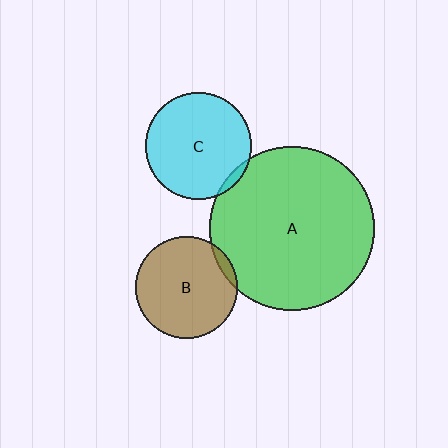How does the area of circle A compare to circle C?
Approximately 2.4 times.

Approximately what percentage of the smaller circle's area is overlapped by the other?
Approximately 5%.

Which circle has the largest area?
Circle A (green).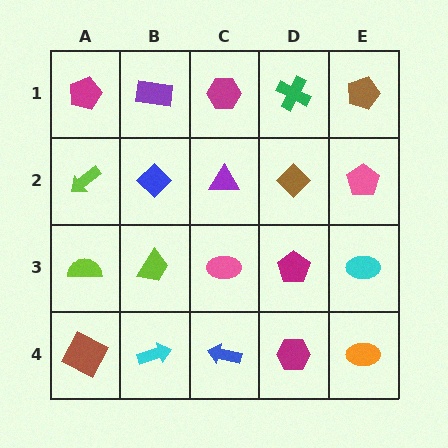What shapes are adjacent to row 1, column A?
A lime arrow (row 2, column A), a purple rectangle (row 1, column B).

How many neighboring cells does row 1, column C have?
3.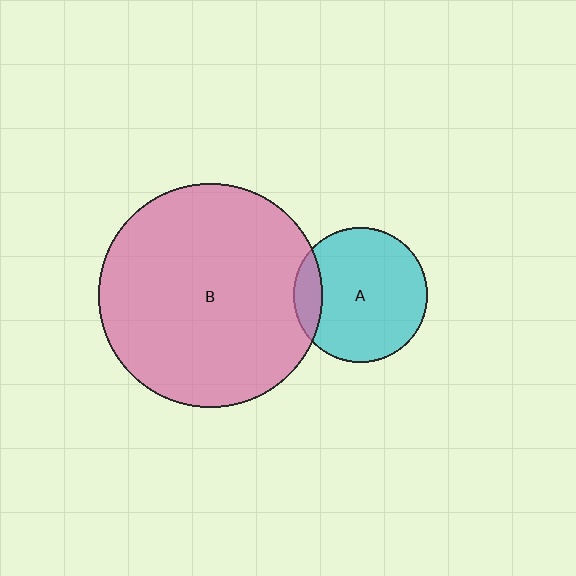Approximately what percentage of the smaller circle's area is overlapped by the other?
Approximately 15%.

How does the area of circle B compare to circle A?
Approximately 2.8 times.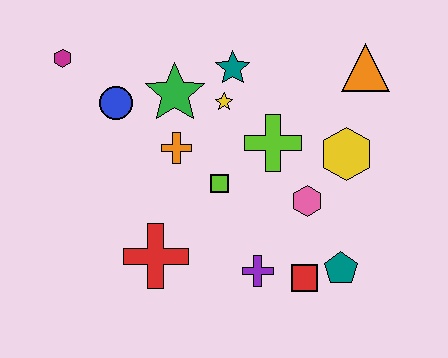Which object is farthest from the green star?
The teal pentagon is farthest from the green star.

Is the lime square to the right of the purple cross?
No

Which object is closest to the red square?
The teal pentagon is closest to the red square.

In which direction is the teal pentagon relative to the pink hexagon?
The teal pentagon is below the pink hexagon.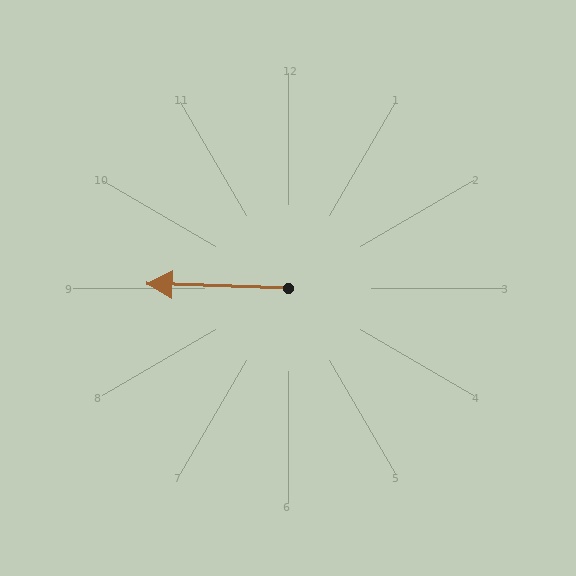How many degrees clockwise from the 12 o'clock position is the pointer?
Approximately 272 degrees.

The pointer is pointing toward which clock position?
Roughly 9 o'clock.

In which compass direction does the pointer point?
West.